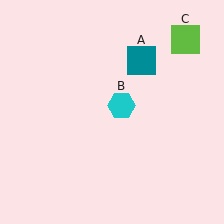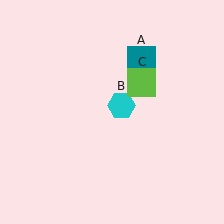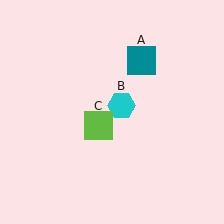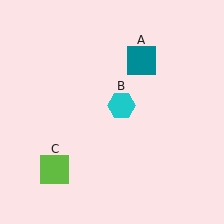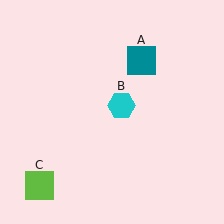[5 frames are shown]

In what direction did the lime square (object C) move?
The lime square (object C) moved down and to the left.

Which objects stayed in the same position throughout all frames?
Teal square (object A) and cyan hexagon (object B) remained stationary.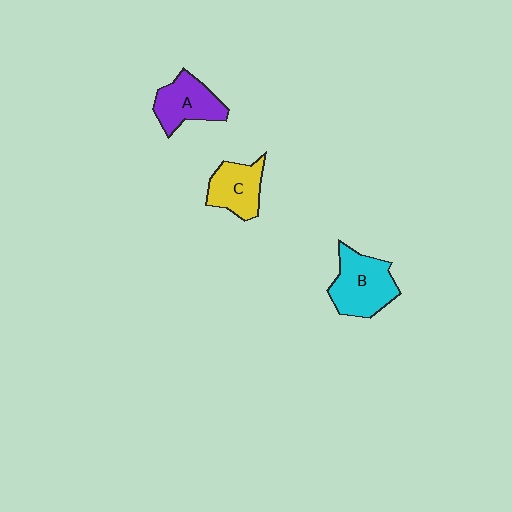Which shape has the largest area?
Shape B (cyan).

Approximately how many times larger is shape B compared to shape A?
Approximately 1.3 times.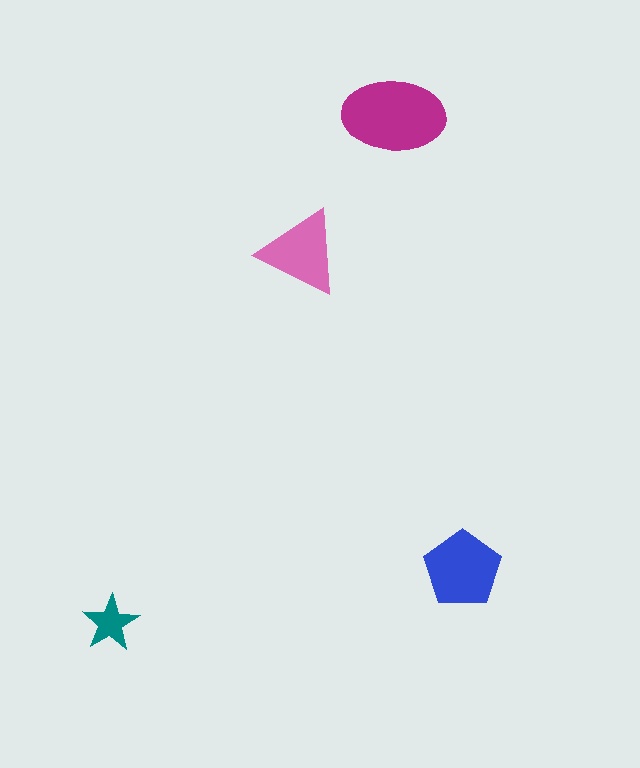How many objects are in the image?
There are 4 objects in the image.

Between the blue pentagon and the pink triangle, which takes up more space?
The blue pentagon.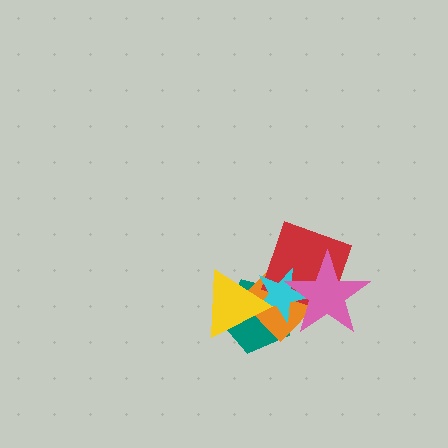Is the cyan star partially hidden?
Yes, it is partially covered by another shape.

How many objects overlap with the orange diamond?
5 objects overlap with the orange diamond.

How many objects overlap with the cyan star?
5 objects overlap with the cyan star.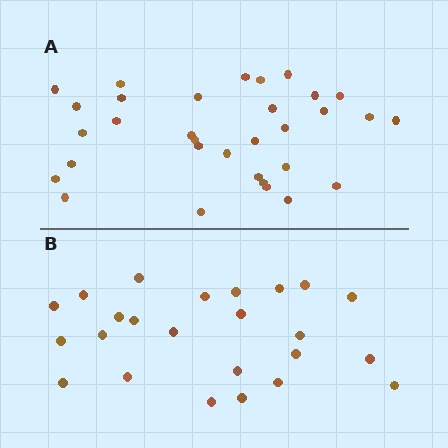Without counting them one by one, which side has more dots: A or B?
Region A (the top region) has more dots.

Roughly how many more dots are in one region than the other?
Region A has roughly 8 or so more dots than region B.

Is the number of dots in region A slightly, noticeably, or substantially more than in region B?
Region A has noticeably more, but not dramatically so. The ratio is roughly 1.3 to 1.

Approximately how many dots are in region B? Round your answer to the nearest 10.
About 20 dots. (The exact count is 24, which rounds to 20.)